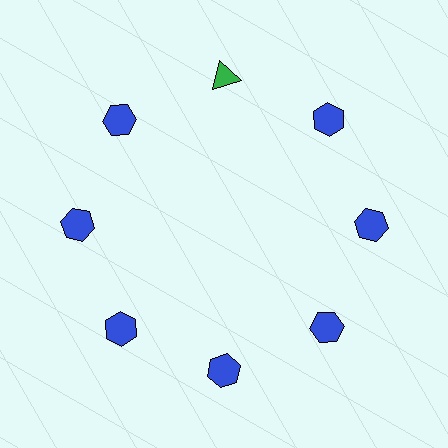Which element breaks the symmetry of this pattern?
The green triangle at roughly the 12 o'clock position breaks the symmetry. All other shapes are blue hexagons.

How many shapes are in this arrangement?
There are 8 shapes arranged in a ring pattern.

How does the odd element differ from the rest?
It differs in both color (green instead of blue) and shape (triangle instead of hexagon).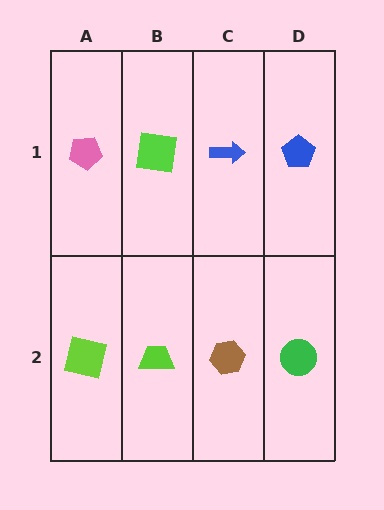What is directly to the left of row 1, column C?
A lime square.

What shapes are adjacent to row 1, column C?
A brown hexagon (row 2, column C), a lime square (row 1, column B), a blue pentagon (row 1, column D).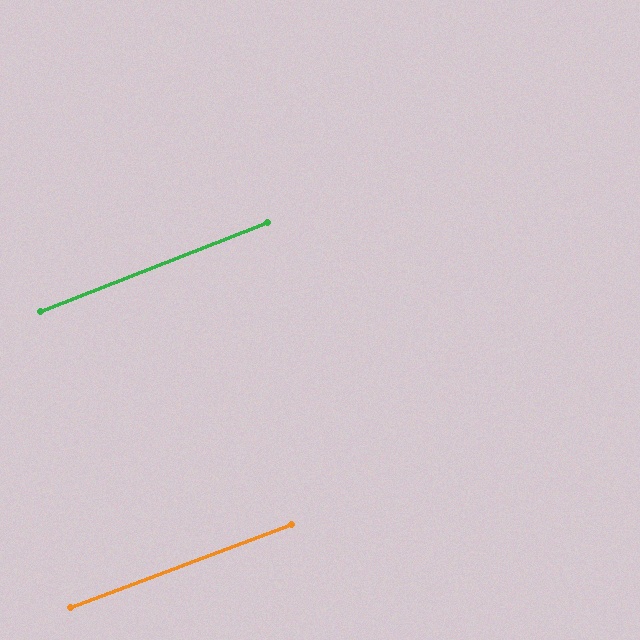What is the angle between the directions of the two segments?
Approximately 1 degree.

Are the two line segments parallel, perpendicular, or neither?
Parallel — their directions differ by only 1.2°.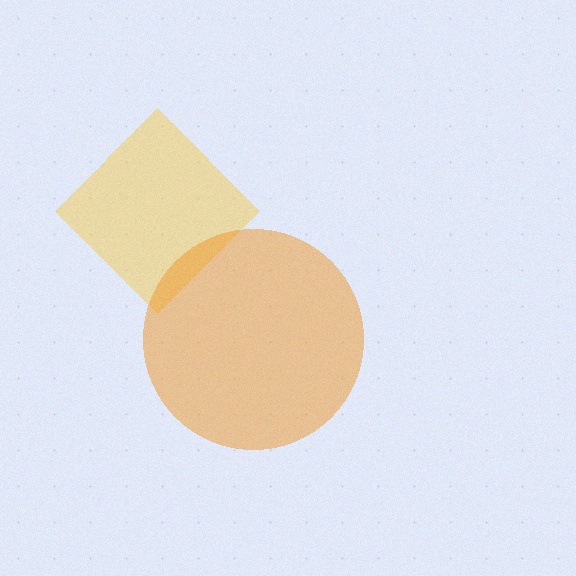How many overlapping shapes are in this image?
There are 2 overlapping shapes in the image.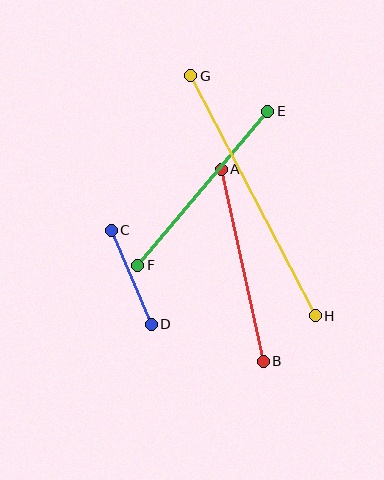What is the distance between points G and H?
The distance is approximately 270 pixels.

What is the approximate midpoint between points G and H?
The midpoint is at approximately (253, 196) pixels.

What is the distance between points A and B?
The distance is approximately 196 pixels.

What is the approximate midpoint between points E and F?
The midpoint is at approximately (203, 188) pixels.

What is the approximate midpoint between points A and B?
The midpoint is at approximately (242, 265) pixels.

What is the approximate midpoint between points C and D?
The midpoint is at approximately (131, 277) pixels.